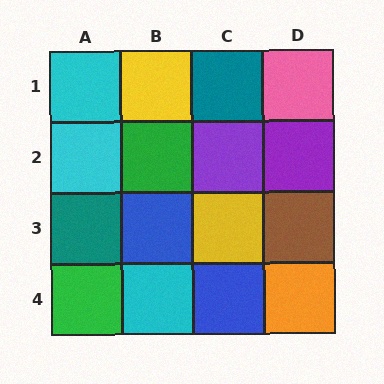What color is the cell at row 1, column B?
Yellow.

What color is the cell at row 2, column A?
Cyan.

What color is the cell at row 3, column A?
Teal.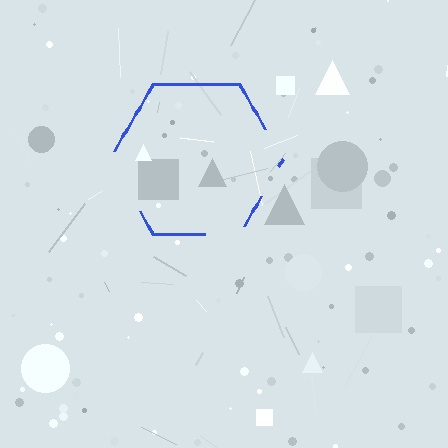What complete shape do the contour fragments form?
The contour fragments form a hexagon.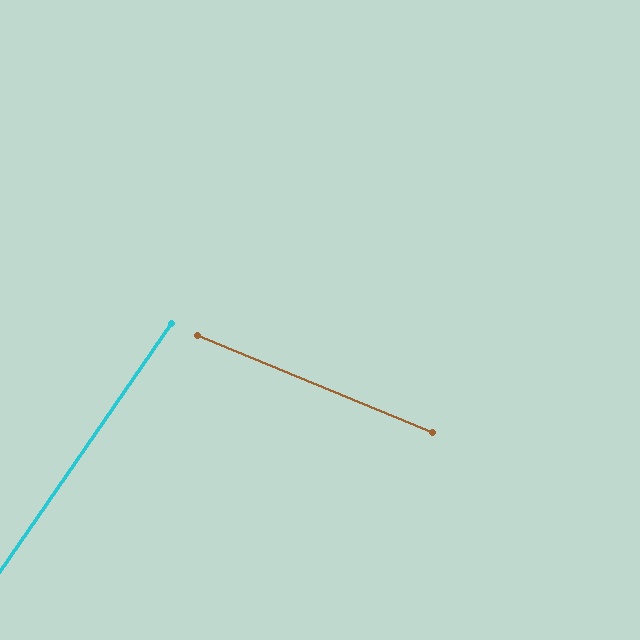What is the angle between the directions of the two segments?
Approximately 78 degrees.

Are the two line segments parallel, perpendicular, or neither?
Neither parallel nor perpendicular — they differ by about 78°.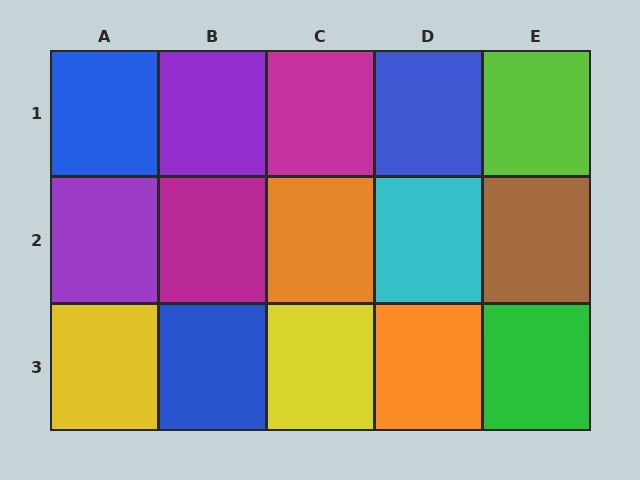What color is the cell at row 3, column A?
Yellow.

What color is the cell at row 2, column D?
Cyan.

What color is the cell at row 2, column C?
Orange.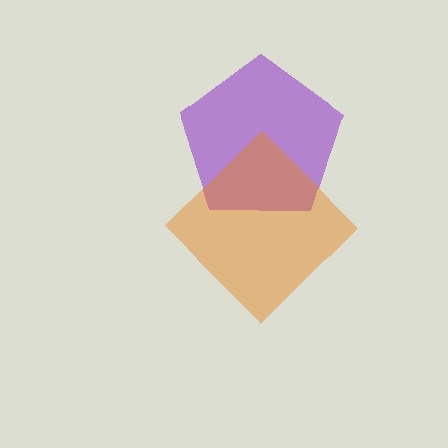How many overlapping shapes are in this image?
There are 2 overlapping shapes in the image.